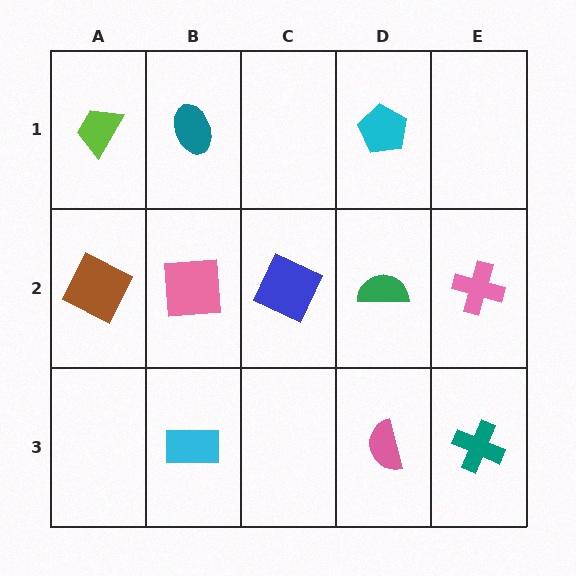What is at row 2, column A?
A brown square.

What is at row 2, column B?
A pink square.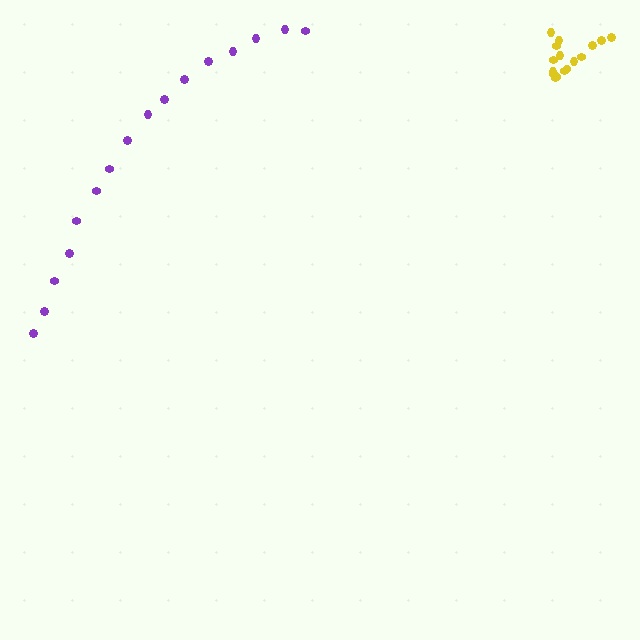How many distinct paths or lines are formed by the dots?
There are 2 distinct paths.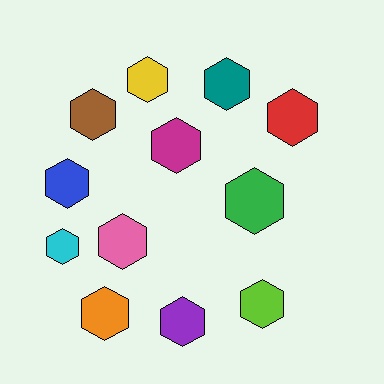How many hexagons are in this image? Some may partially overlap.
There are 12 hexagons.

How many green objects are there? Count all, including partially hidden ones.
There is 1 green object.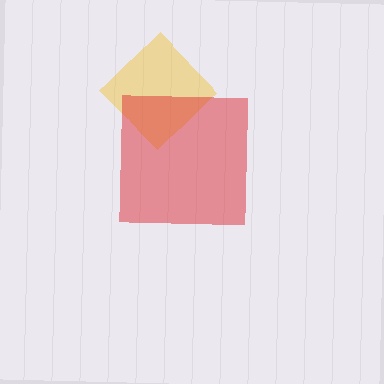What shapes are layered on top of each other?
The layered shapes are: a yellow diamond, a red square.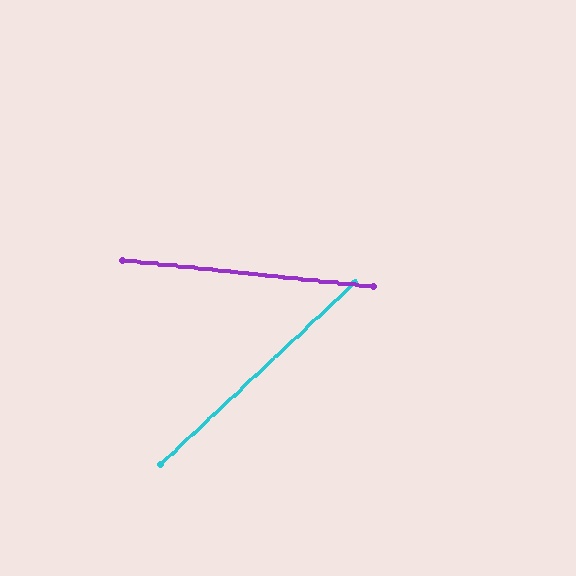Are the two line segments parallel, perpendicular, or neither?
Neither parallel nor perpendicular — they differ by about 49°.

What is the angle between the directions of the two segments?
Approximately 49 degrees.